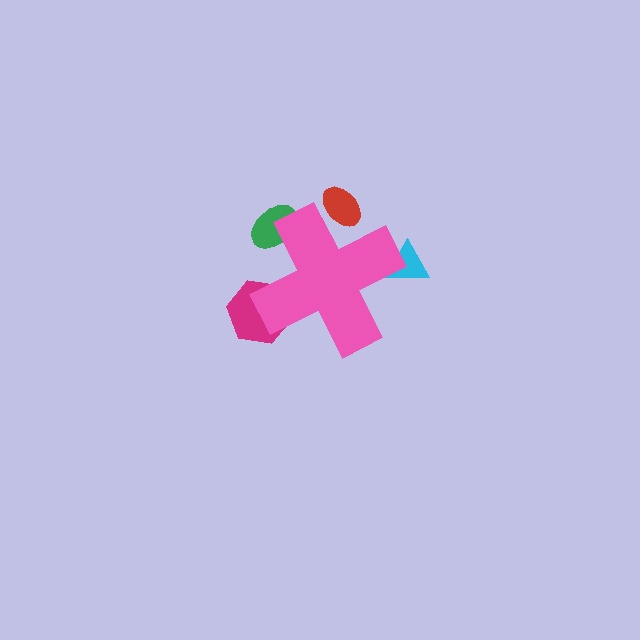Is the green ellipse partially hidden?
Yes, the green ellipse is partially hidden behind the pink cross.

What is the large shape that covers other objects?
A pink cross.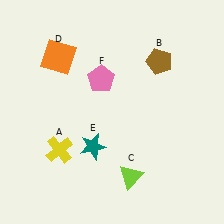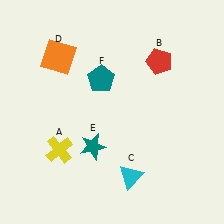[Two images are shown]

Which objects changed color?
B changed from brown to red. C changed from lime to cyan. F changed from pink to teal.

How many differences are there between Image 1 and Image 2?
There are 3 differences between the two images.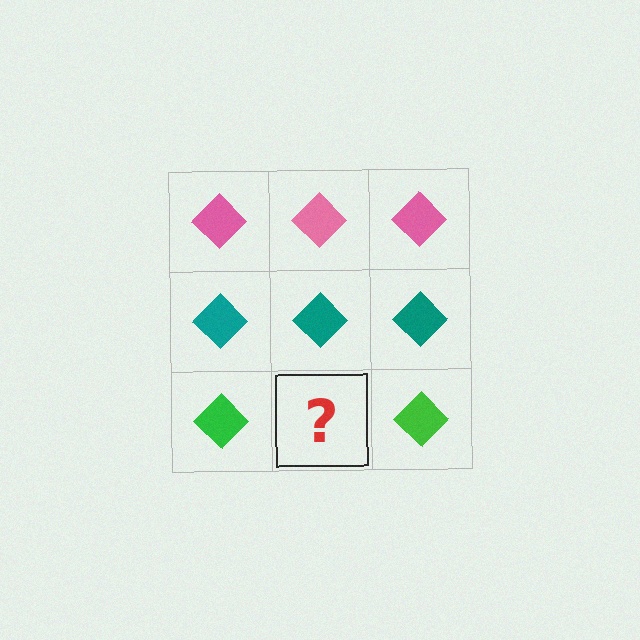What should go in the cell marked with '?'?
The missing cell should contain a green diamond.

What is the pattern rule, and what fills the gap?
The rule is that each row has a consistent color. The gap should be filled with a green diamond.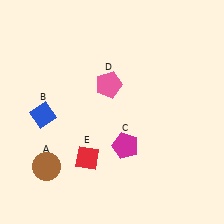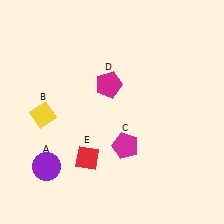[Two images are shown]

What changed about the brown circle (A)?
In Image 1, A is brown. In Image 2, it changed to purple.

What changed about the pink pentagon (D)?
In Image 1, D is pink. In Image 2, it changed to magenta.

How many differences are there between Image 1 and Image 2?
There are 3 differences between the two images.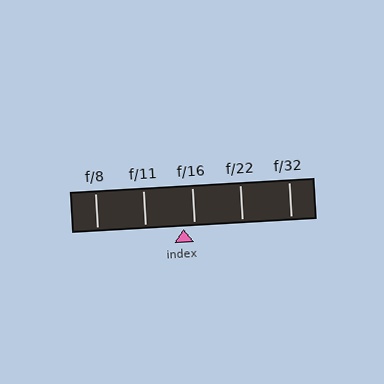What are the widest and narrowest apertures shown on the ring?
The widest aperture shown is f/8 and the narrowest is f/32.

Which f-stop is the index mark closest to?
The index mark is closest to f/16.